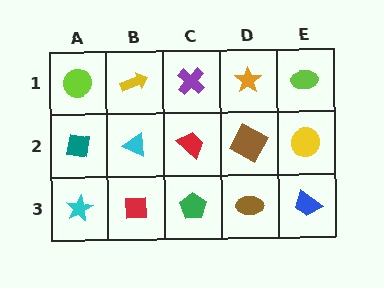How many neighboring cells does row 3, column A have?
2.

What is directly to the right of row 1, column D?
A lime ellipse.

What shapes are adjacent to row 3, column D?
A brown square (row 2, column D), a green pentagon (row 3, column C), a blue trapezoid (row 3, column E).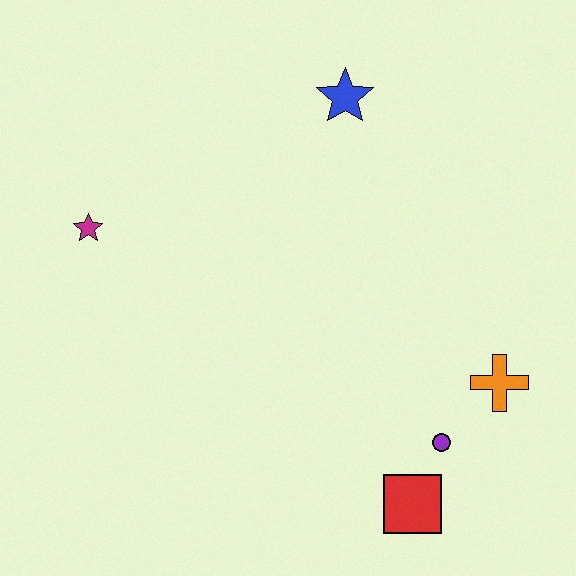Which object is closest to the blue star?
The magenta star is closest to the blue star.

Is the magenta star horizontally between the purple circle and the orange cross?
No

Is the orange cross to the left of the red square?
No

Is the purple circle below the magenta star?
Yes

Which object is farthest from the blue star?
The red square is farthest from the blue star.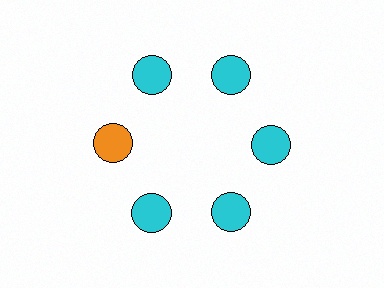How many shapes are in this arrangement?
There are 6 shapes arranged in a ring pattern.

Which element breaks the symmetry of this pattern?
The orange circle at roughly the 9 o'clock position breaks the symmetry. All other shapes are cyan circles.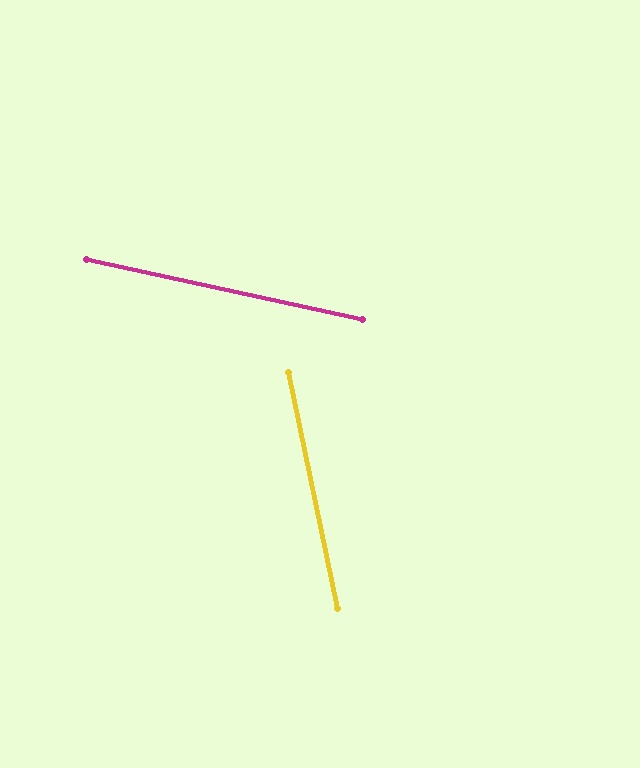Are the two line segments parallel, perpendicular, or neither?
Neither parallel nor perpendicular — they differ by about 66°.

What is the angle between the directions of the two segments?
Approximately 66 degrees.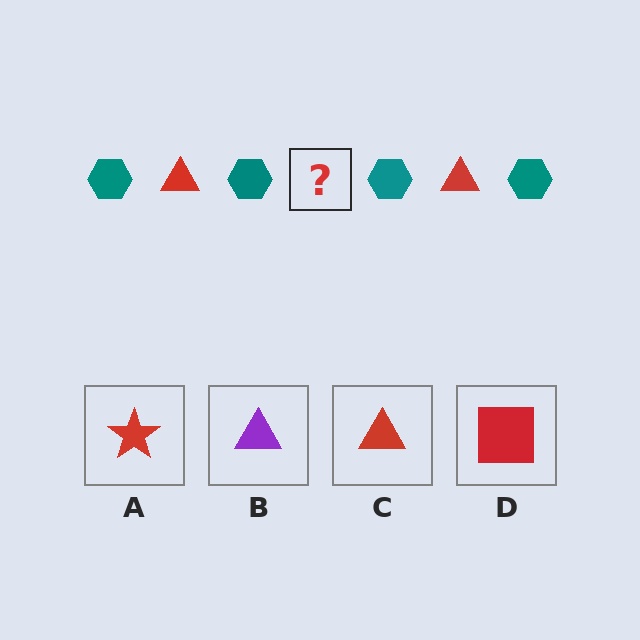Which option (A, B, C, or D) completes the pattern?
C.